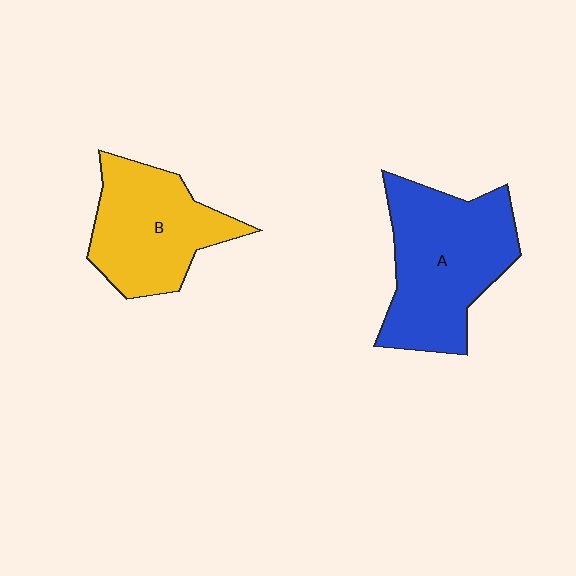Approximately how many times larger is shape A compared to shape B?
Approximately 1.3 times.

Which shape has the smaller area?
Shape B (yellow).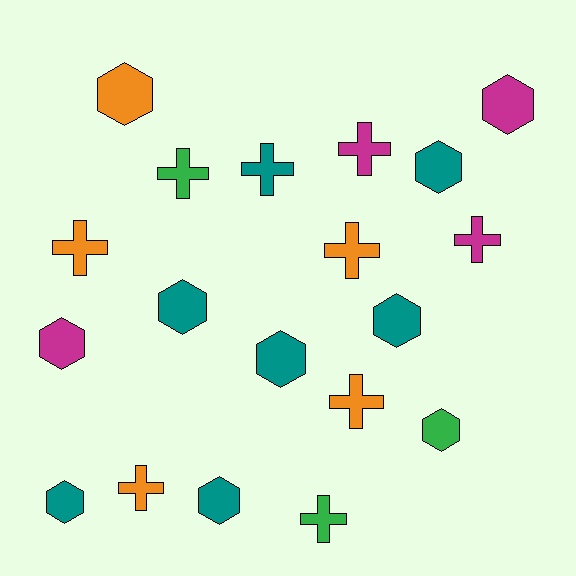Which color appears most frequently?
Teal, with 7 objects.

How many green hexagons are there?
There is 1 green hexagon.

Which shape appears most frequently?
Hexagon, with 10 objects.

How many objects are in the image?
There are 19 objects.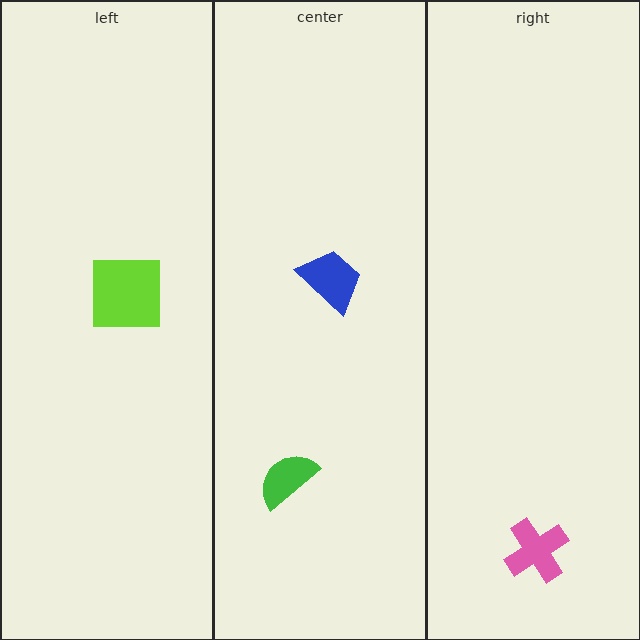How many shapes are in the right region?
1.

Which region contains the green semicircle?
The center region.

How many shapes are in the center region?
2.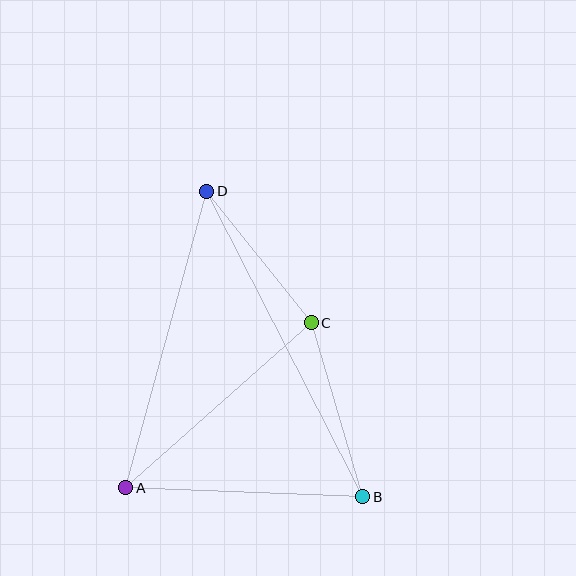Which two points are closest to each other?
Points C and D are closest to each other.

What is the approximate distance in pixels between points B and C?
The distance between B and C is approximately 181 pixels.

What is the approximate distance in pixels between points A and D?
The distance between A and D is approximately 307 pixels.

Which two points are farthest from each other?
Points B and D are farthest from each other.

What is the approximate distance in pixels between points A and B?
The distance between A and B is approximately 237 pixels.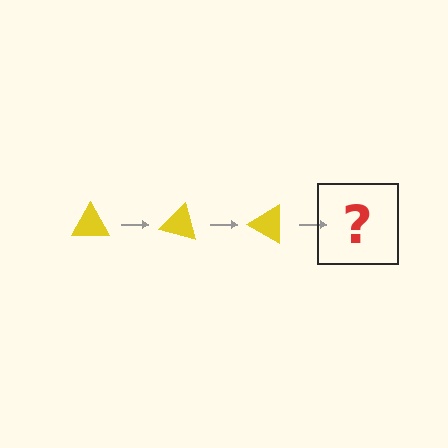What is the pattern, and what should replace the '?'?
The pattern is that the triangle rotates 15 degrees each step. The '?' should be a yellow triangle rotated 45 degrees.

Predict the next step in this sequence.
The next step is a yellow triangle rotated 45 degrees.